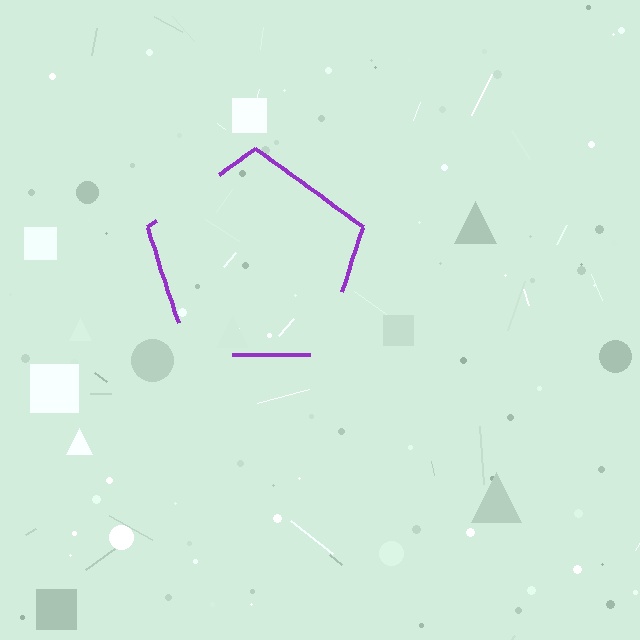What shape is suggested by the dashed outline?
The dashed outline suggests a pentagon.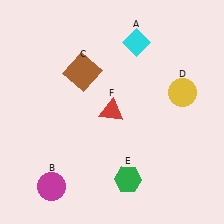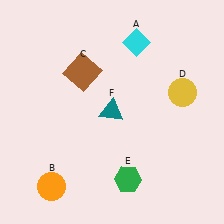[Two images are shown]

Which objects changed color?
B changed from magenta to orange. F changed from red to teal.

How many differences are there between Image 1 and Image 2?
There are 2 differences between the two images.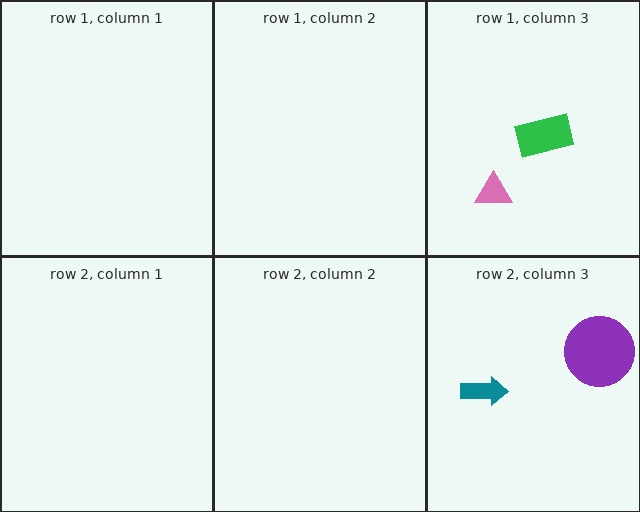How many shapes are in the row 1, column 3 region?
2.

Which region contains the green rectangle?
The row 1, column 3 region.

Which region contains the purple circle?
The row 2, column 3 region.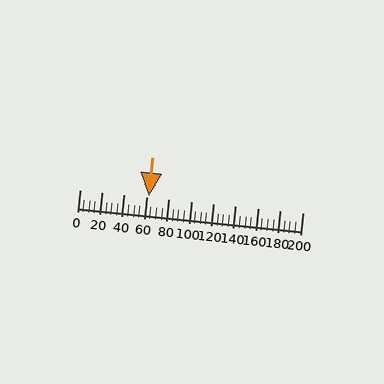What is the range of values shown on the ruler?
The ruler shows values from 0 to 200.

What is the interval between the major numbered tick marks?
The major tick marks are spaced 20 units apart.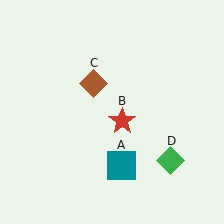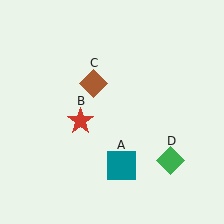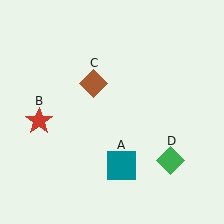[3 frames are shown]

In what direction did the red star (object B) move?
The red star (object B) moved left.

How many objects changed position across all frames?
1 object changed position: red star (object B).